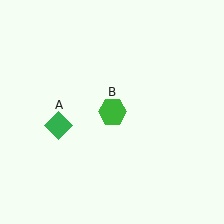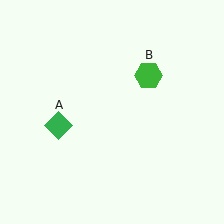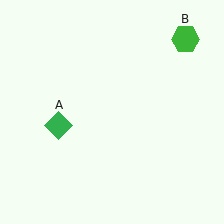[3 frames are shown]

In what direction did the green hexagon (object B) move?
The green hexagon (object B) moved up and to the right.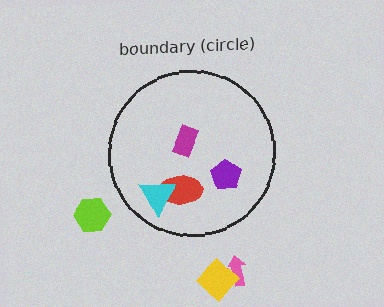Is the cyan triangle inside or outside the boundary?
Inside.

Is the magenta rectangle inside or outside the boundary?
Inside.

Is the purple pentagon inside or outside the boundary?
Inside.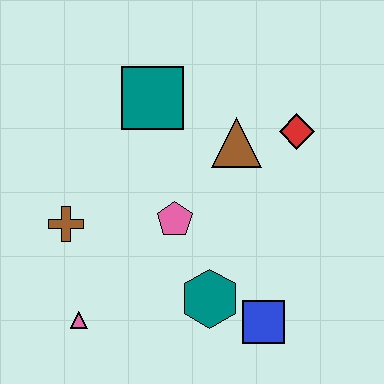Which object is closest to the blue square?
The teal hexagon is closest to the blue square.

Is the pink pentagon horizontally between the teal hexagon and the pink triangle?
Yes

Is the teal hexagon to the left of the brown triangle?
Yes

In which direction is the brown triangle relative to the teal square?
The brown triangle is to the right of the teal square.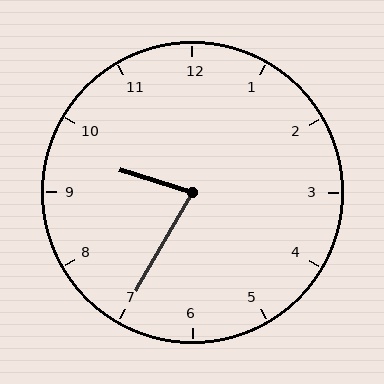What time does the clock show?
9:35.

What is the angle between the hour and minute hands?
Approximately 78 degrees.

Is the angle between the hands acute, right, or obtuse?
It is acute.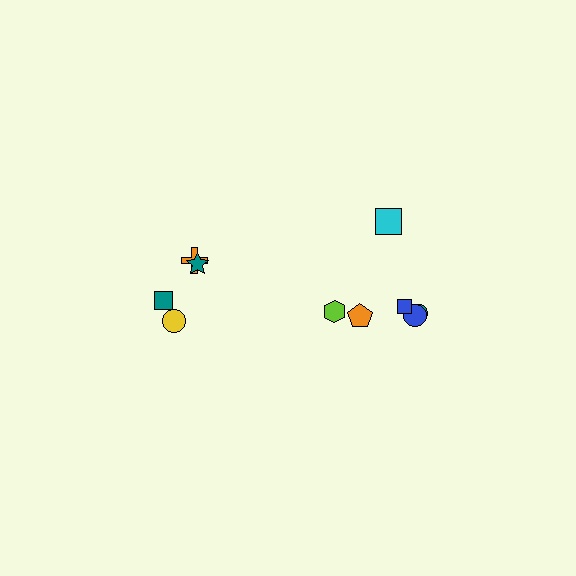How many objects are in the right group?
There are 6 objects.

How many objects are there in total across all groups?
There are 10 objects.